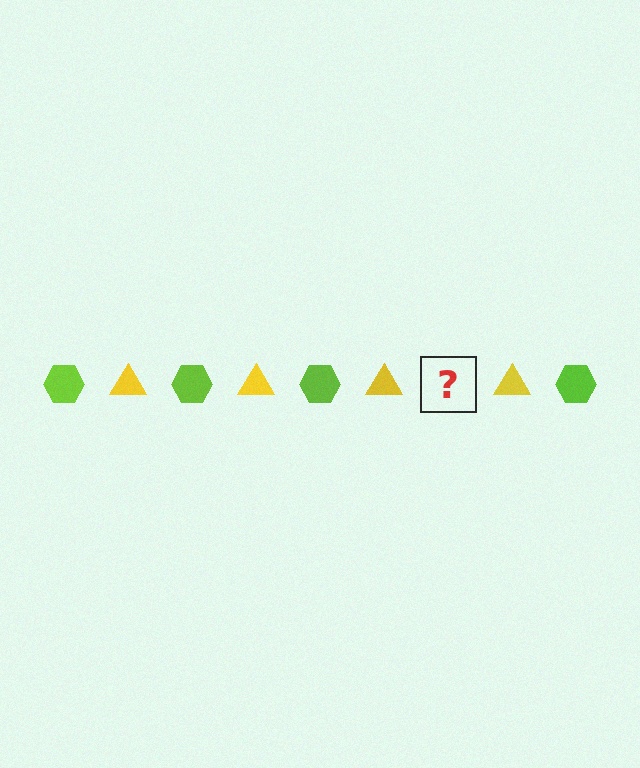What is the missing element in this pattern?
The missing element is a lime hexagon.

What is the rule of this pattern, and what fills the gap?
The rule is that the pattern alternates between lime hexagon and yellow triangle. The gap should be filled with a lime hexagon.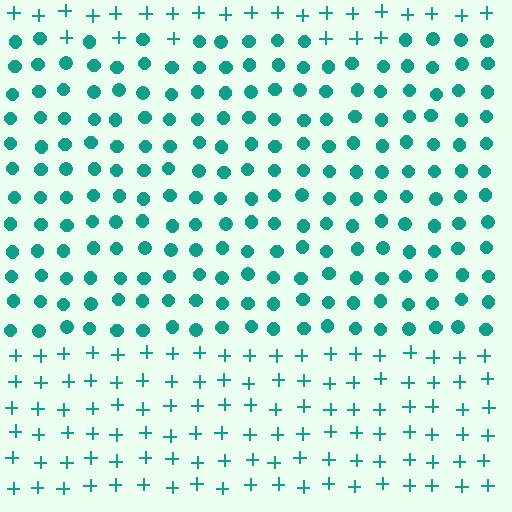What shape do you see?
I see a rectangle.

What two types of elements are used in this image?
The image uses circles inside the rectangle region and plus signs outside it.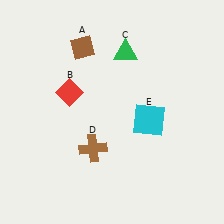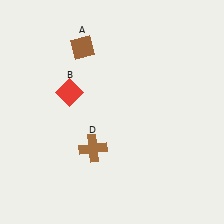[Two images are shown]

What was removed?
The green triangle (C), the cyan square (E) were removed in Image 2.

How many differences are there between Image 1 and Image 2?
There are 2 differences between the two images.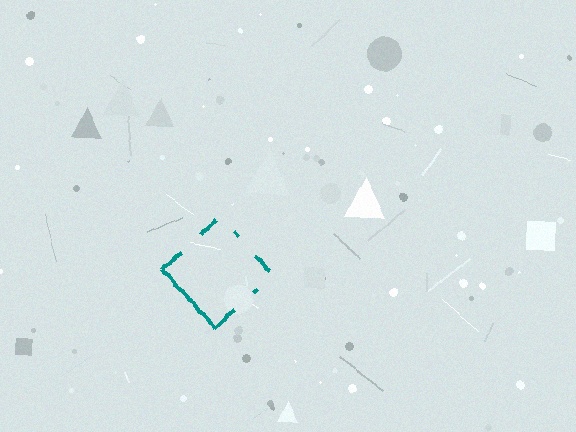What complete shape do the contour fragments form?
The contour fragments form a diamond.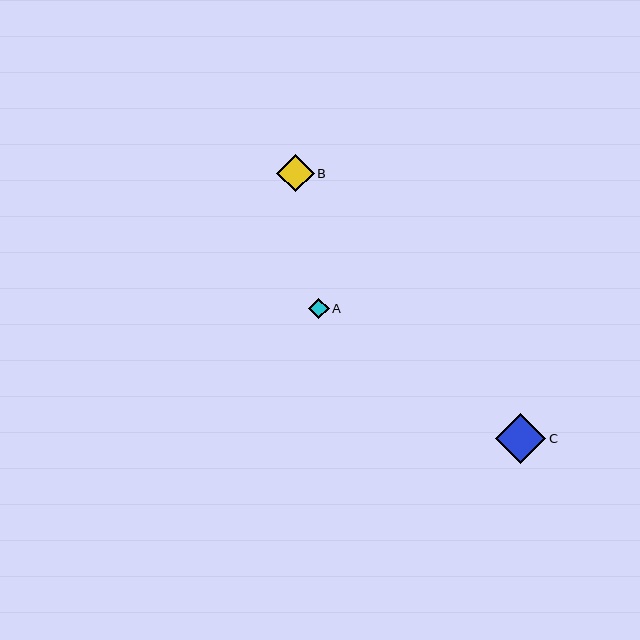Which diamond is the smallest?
Diamond A is the smallest with a size of approximately 21 pixels.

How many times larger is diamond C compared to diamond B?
Diamond C is approximately 1.4 times the size of diamond B.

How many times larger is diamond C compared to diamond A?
Diamond C is approximately 2.4 times the size of diamond A.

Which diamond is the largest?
Diamond C is the largest with a size of approximately 50 pixels.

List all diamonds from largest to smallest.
From largest to smallest: C, B, A.